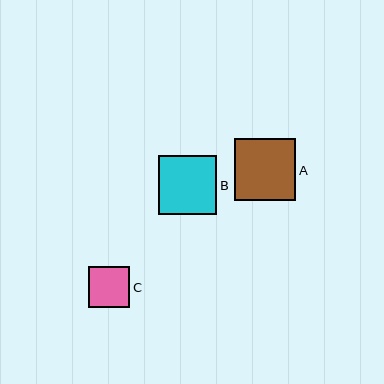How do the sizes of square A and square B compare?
Square A and square B are approximately the same size.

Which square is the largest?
Square A is the largest with a size of approximately 62 pixels.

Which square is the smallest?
Square C is the smallest with a size of approximately 41 pixels.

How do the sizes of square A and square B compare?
Square A and square B are approximately the same size.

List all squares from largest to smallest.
From largest to smallest: A, B, C.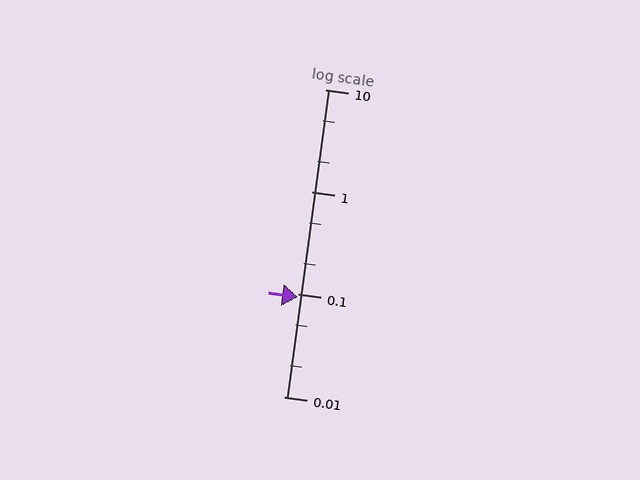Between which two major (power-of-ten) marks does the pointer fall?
The pointer is between 0.01 and 0.1.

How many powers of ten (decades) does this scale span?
The scale spans 3 decades, from 0.01 to 10.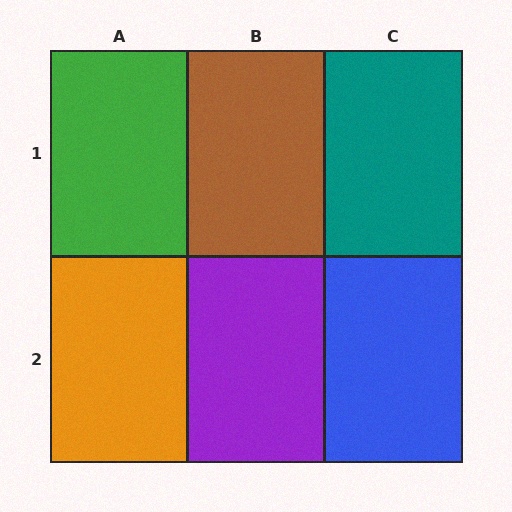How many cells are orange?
1 cell is orange.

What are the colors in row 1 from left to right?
Green, brown, teal.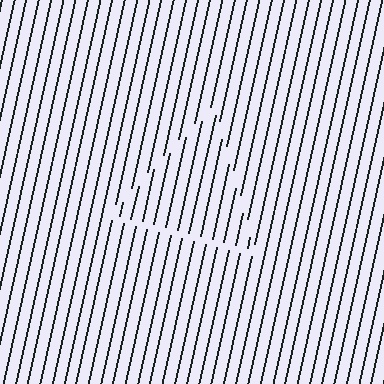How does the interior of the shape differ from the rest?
The interior of the shape contains the same grating, shifted by half a period — the contour is defined by the phase discontinuity where line-ends from the inner and outer gratings abut.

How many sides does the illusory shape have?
3 sides — the line-ends trace a triangle.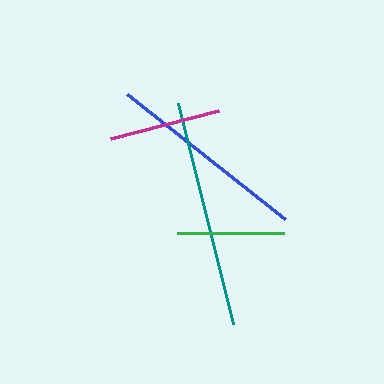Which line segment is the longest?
The teal line is the longest at approximately 228 pixels.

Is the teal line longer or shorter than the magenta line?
The teal line is longer than the magenta line.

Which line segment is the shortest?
The green line is the shortest at approximately 107 pixels.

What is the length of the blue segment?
The blue segment is approximately 201 pixels long.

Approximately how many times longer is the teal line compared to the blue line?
The teal line is approximately 1.1 times the length of the blue line.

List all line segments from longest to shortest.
From longest to shortest: teal, blue, magenta, green.